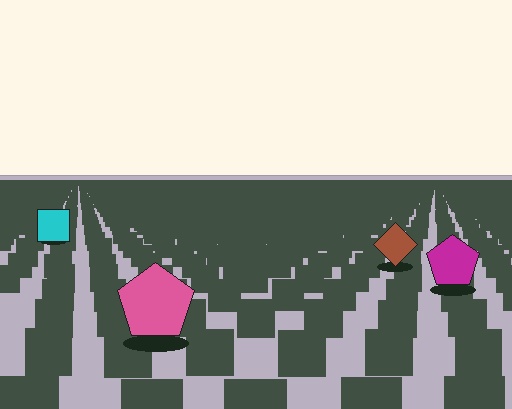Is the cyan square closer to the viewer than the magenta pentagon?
No. The magenta pentagon is closer — you can tell from the texture gradient: the ground texture is coarser near it.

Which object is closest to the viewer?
The pink pentagon is closest. The texture marks near it are larger and more spread out.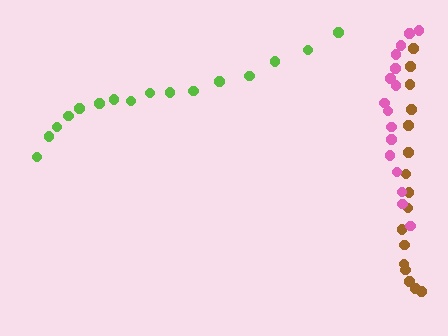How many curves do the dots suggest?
There are 3 distinct paths.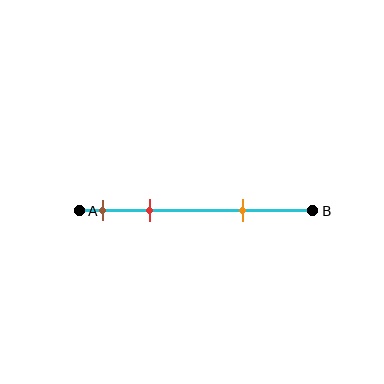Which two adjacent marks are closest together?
The brown and red marks are the closest adjacent pair.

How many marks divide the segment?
There are 3 marks dividing the segment.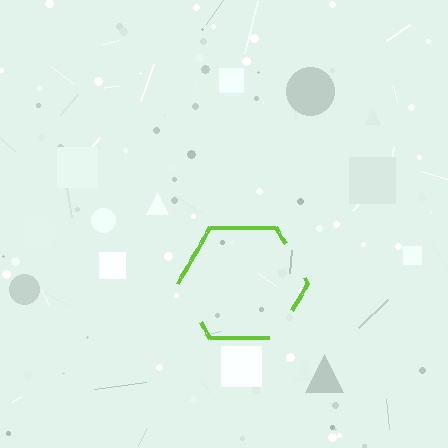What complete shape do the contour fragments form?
The contour fragments form a hexagon.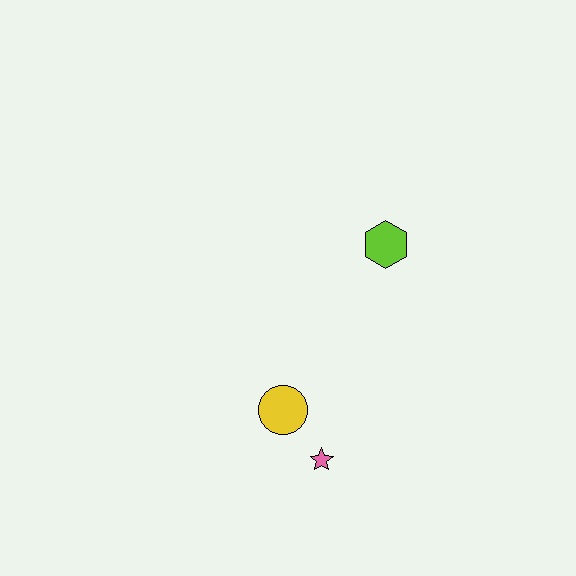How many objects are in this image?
There are 3 objects.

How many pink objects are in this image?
There is 1 pink object.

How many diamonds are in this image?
There are no diamonds.